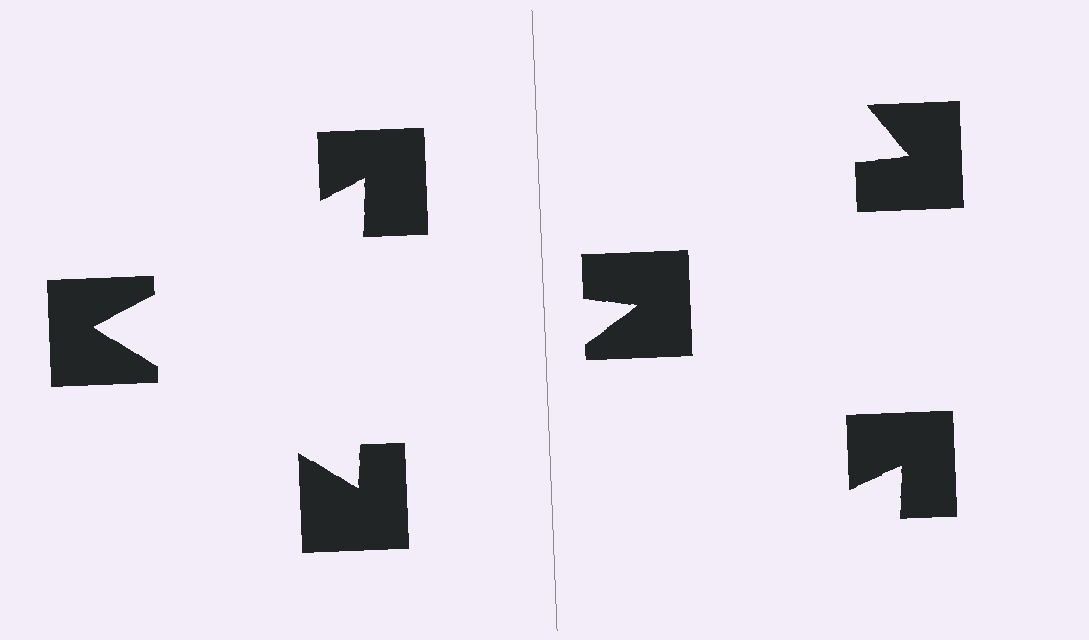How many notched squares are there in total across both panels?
6 — 3 on each side.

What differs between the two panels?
The notched squares are positioned identically on both sides; only the wedge orientations differ. On the left they align to a triangle; on the right they are misaligned.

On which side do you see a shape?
An illusory triangle appears on the left side. On the right side the wedge cuts are rotated, so no coherent shape forms.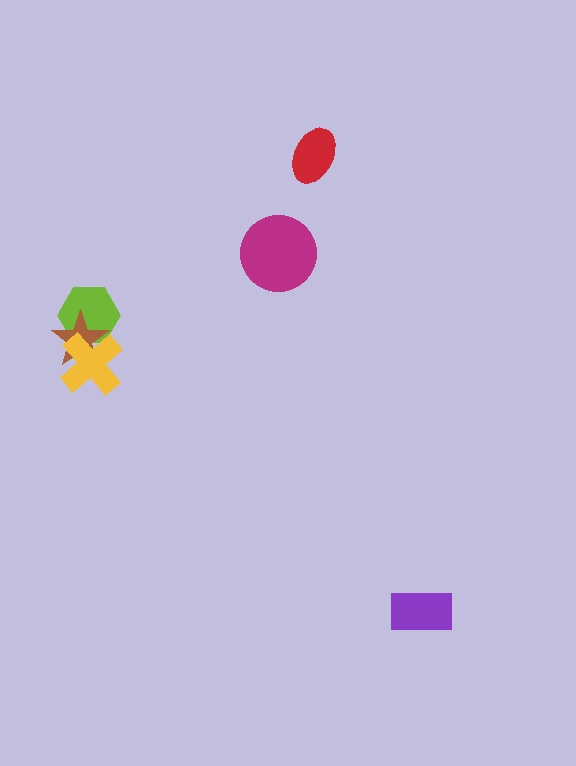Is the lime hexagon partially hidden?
Yes, it is partially covered by another shape.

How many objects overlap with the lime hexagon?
2 objects overlap with the lime hexagon.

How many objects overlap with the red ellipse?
0 objects overlap with the red ellipse.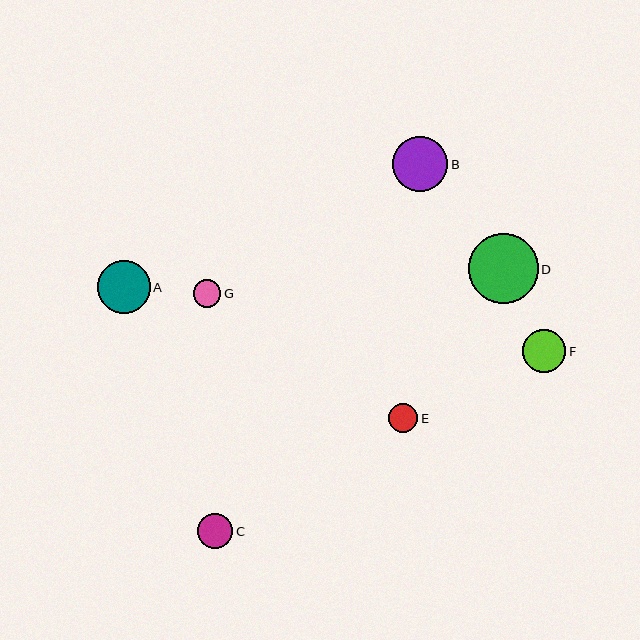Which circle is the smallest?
Circle G is the smallest with a size of approximately 27 pixels.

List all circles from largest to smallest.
From largest to smallest: D, B, A, F, C, E, G.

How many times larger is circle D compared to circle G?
Circle D is approximately 2.6 times the size of circle G.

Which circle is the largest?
Circle D is the largest with a size of approximately 70 pixels.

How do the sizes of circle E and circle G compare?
Circle E and circle G are approximately the same size.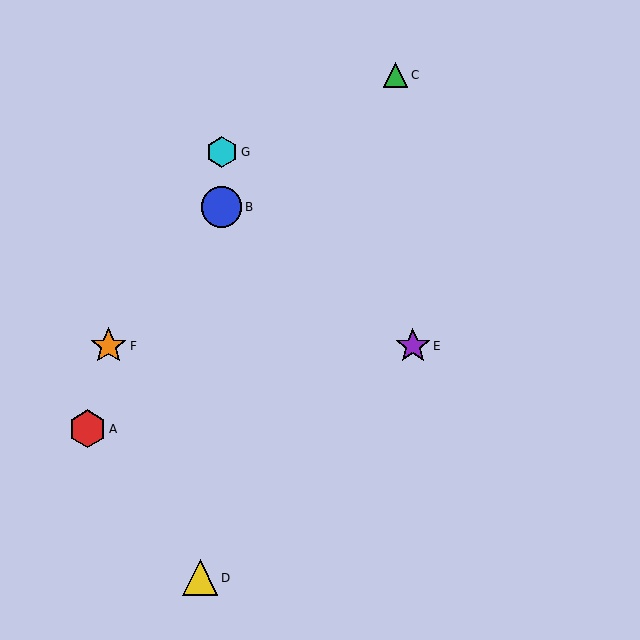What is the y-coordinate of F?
Object F is at y≈346.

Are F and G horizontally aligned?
No, F is at y≈346 and G is at y≈152.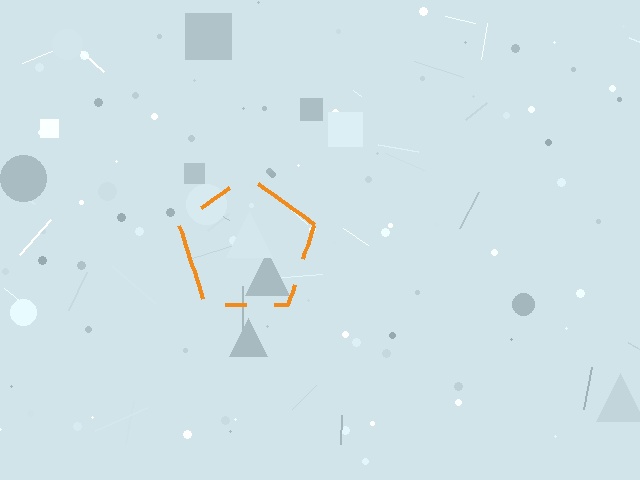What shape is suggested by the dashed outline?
The dashed outline suggests a pentagon.